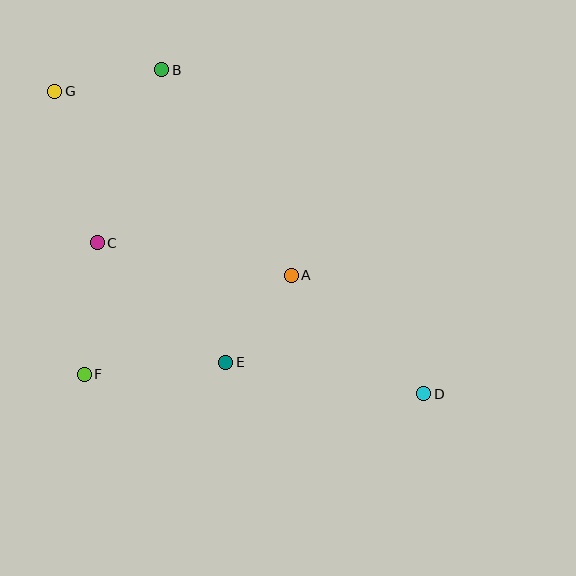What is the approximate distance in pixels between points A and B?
The distance between A and B is approximately 243 pixels.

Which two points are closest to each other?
Points B and G are closest to each other.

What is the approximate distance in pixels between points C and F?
The distance between C and F is approximately 132 pixels.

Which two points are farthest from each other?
Points D and G are farthest from each other.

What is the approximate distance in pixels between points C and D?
The distance between C and D is approximately 360 pixels.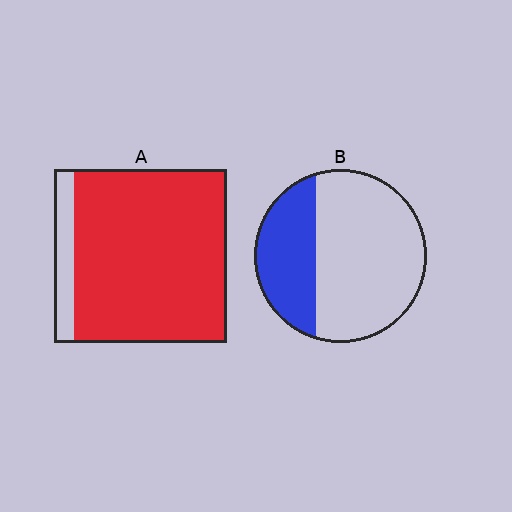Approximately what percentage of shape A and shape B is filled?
A is approximately 90% and B is approximately 30%.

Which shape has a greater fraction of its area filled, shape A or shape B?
Shape A.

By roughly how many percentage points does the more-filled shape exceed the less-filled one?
By roughly 55 percentage points (A over B).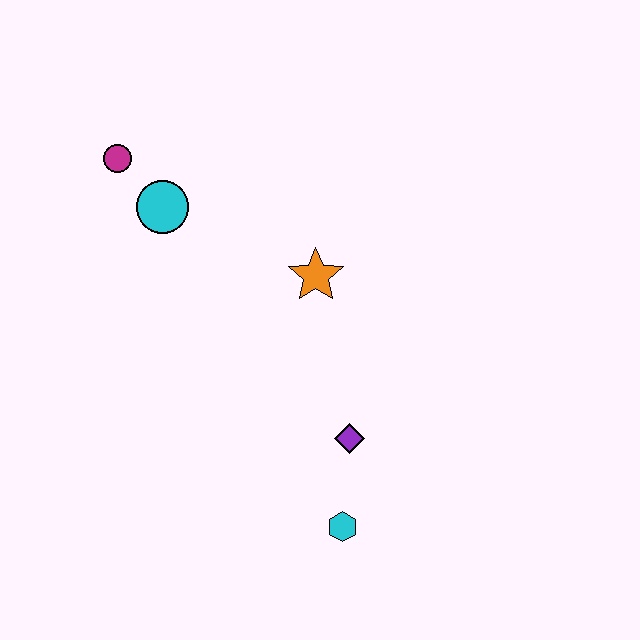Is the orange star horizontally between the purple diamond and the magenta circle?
Yes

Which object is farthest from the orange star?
The cyan hexagon is farthest from the orange star.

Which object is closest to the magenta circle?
The cyan circle is closest to the magenta circle.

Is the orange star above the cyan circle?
No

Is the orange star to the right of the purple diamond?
No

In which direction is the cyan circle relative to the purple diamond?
The cyan circle is above the purple diamond.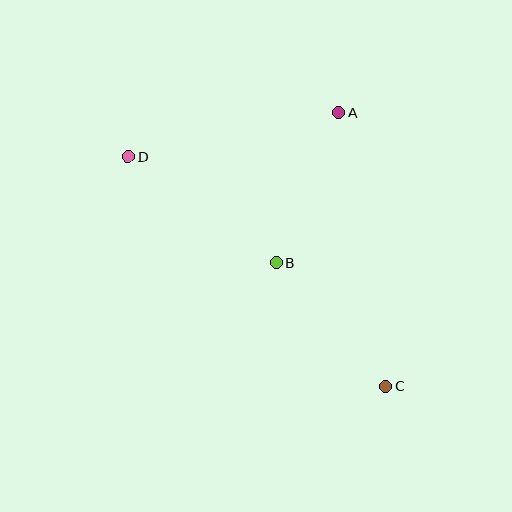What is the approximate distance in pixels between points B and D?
The distance between B and D is approximately 182 pixels.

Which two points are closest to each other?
Points A and B are closest to each other.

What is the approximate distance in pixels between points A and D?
The distance between A and D is approximately 215 pixels.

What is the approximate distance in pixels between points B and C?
The distance between B and C is approximately 165 pixels.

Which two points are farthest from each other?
Points C and D are farthest from each other.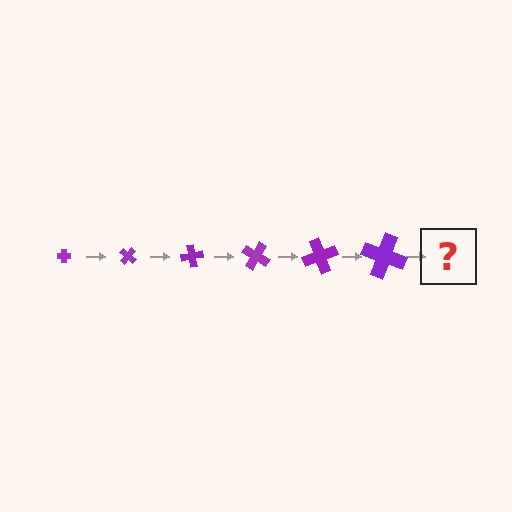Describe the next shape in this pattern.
It should be a cross, larger than the previous one and rotated 240 degrees from the start.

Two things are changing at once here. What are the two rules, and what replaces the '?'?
The two rules are that the cross grows larger each step and it rotates 40 degrees each step. The '?' should be a cross, larger than the previous one and rotated 240 degrees from the start.